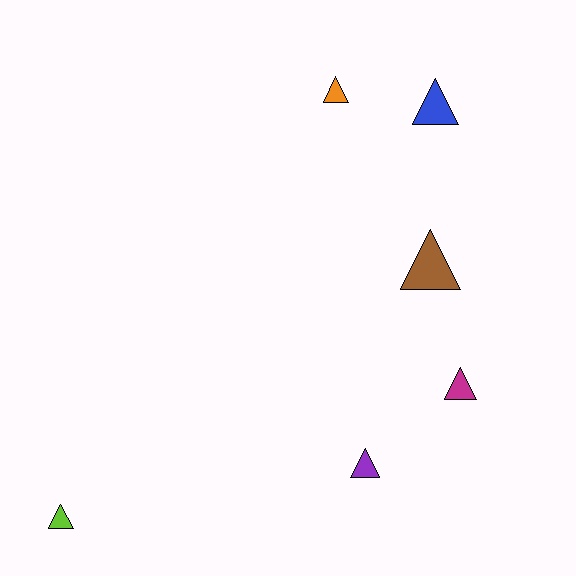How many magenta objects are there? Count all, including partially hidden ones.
There is 1 magenta object.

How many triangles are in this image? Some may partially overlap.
There are 6 triangles.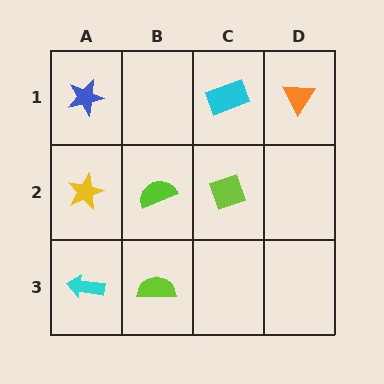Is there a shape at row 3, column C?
No, that cell is empty.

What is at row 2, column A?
A yellow star.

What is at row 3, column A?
A cyan arrow.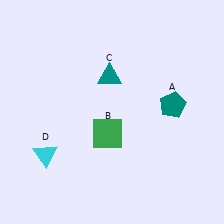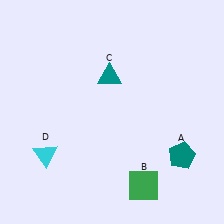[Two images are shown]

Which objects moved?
The objects that moved are: the teal pentagon (A), the green square (B).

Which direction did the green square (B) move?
The green square (B) moved down.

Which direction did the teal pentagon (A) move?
The teal pentagon (A) moved down.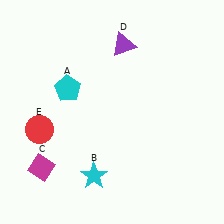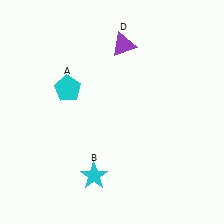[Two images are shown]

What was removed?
The magenta diamond (C), the red circle (E) were removed in Image 2.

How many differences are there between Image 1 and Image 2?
There are 2 differences between the two images.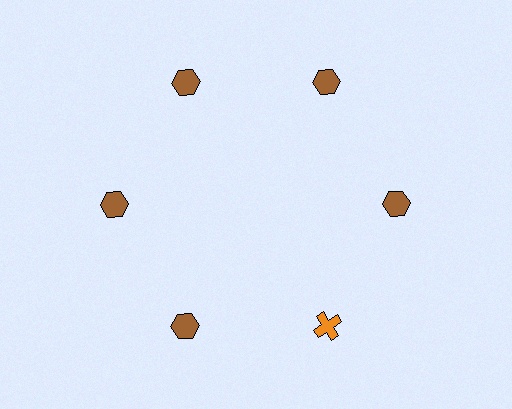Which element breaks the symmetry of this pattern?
The orange cross at roughly the 5 o'clock position breaks the symmetry. All other shapes are brown hexagons.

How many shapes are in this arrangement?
There are 6 shapes arranged in a ring pattern.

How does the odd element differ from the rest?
It differs in both color (orange instead of brown) and shape (cross instead of hexagon).